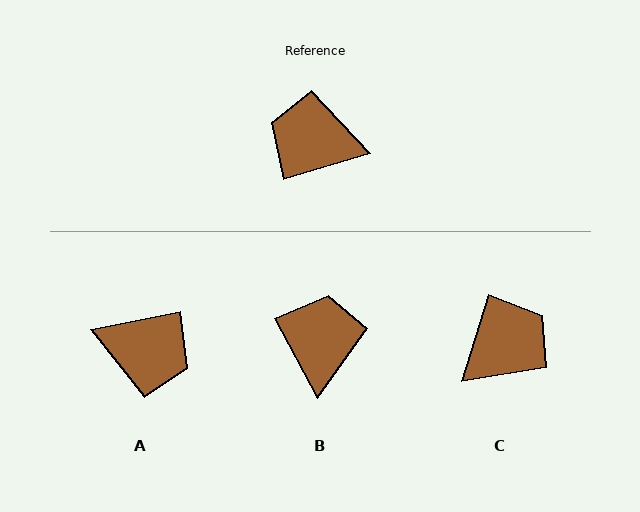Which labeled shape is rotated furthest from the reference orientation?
A, about 175 degrees away.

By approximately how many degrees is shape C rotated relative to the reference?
Approximately 124 degrees clockwise.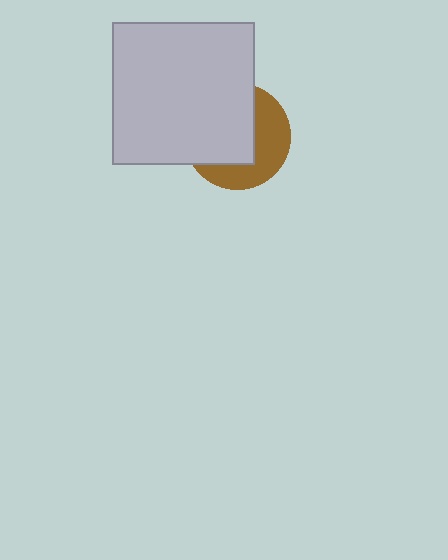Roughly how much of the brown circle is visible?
A small part of it is visible (roughly 42%).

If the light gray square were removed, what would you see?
You would see the complete brown circle.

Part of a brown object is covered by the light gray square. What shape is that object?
It is a circle.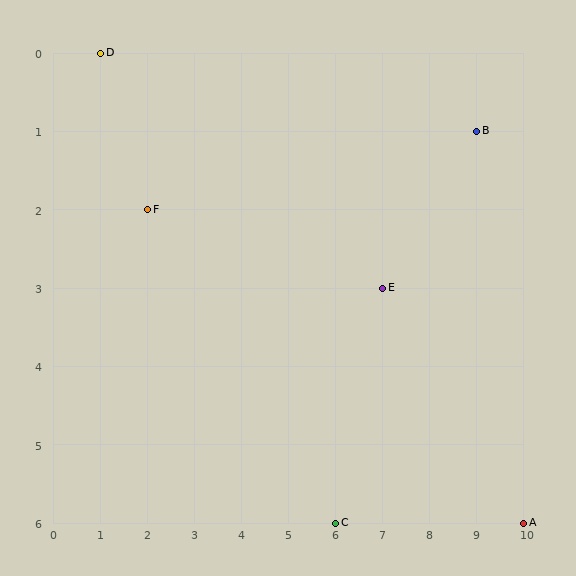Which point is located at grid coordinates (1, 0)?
Point D is at (1, 0).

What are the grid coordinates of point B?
Point B is at grid coordinates (9, 1).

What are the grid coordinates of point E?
Point E is at grid coordinates (7, 3).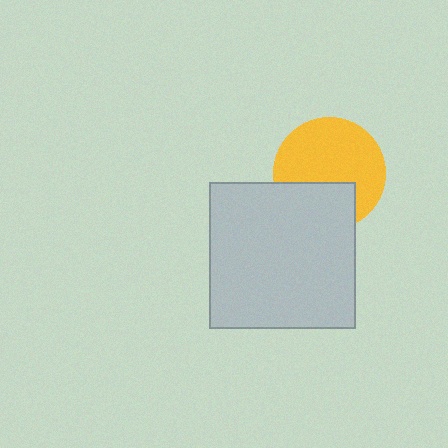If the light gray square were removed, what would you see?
You would see the complete yellow circle.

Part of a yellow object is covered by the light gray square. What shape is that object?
It is a circle.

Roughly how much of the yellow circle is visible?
Most of it is visible (roughly 67%).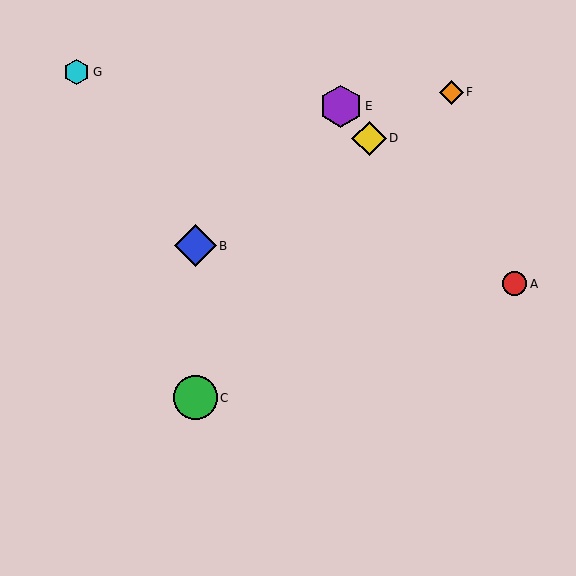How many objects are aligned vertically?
2 objects (B, C) are aligned vertically.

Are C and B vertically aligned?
Yes, both are at x≈195.